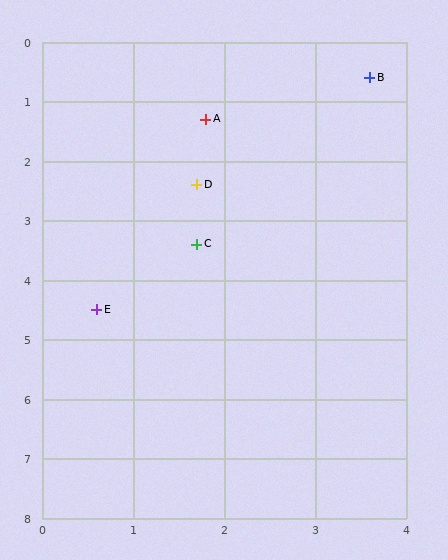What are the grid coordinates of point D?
Point D is at approximately (1.7, 2.4).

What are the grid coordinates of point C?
Point C is at approximately (1.7, 3.4).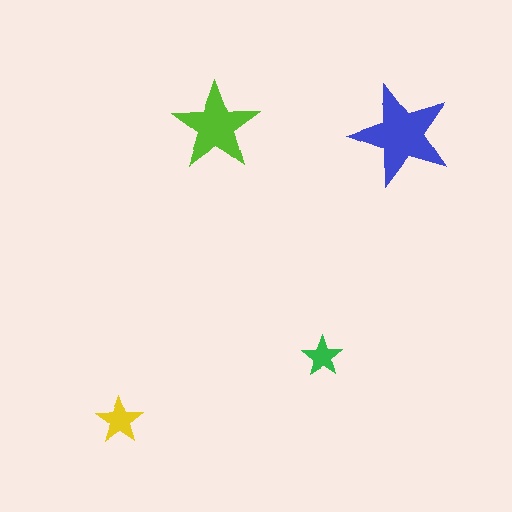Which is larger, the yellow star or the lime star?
The lime one.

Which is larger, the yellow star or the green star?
The yellow one.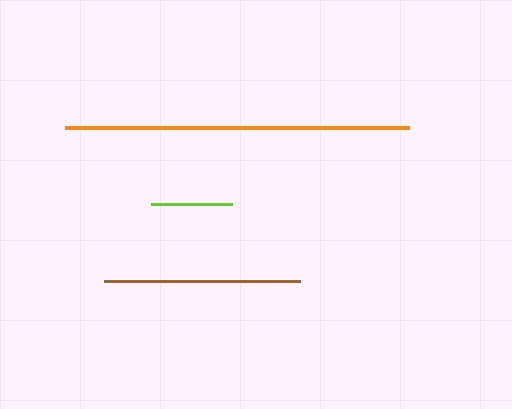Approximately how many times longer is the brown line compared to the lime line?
The brown line is approximately 2.4 times the length of the lime line.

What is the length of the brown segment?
The brown segment is approximately 196 pixels long.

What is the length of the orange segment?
The orange segment is approximately 344 pixels long.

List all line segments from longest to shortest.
From longest to shortest: orange, brown, lime.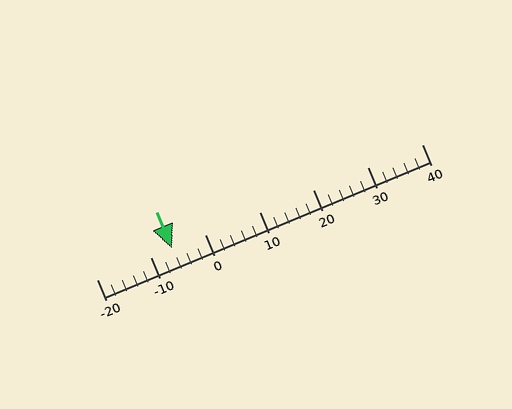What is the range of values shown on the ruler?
The ruler shows values from -20 to 40.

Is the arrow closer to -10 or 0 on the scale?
The arrow is closer to -10.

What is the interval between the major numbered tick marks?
The major tick marks are spaced 10 units apart.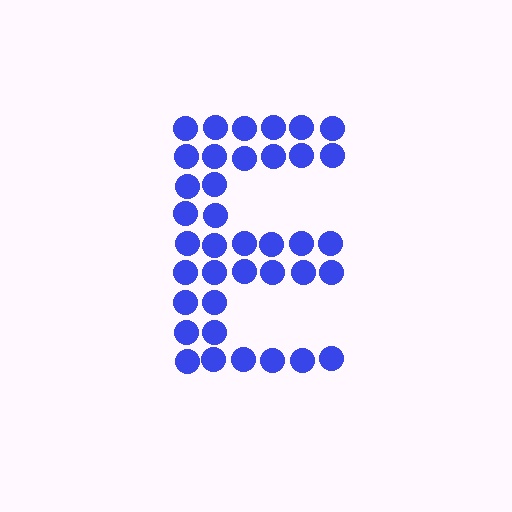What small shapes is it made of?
It is made of small circles.